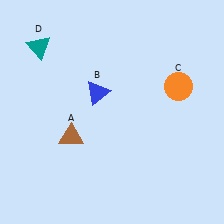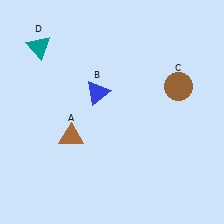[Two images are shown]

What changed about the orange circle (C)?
In Image 1, C is orange. In Image 2, it changed to brown.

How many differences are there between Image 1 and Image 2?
There is 1 difference between the two images.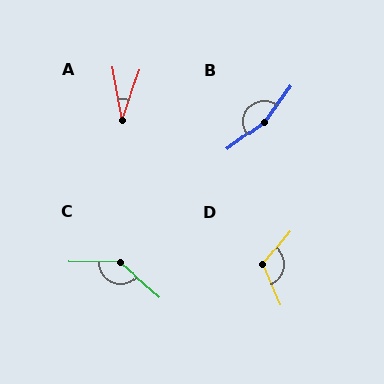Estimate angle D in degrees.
Approximately 117 degrees.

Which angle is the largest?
B, at approximately 163 degrees.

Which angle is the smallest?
A, at approximately 29 degrees.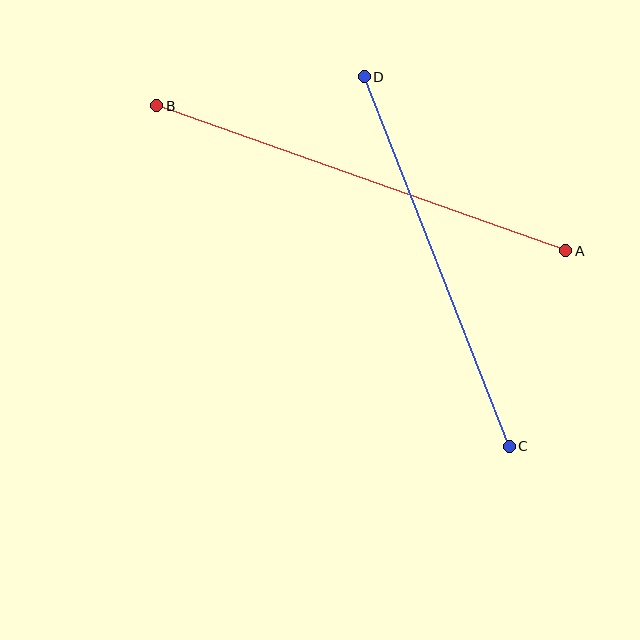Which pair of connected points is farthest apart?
Points A and B are farthest apart.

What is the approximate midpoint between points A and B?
The midpoint is at approximately (361, 178) pixels.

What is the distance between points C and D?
The distance is approximately 397 pixels.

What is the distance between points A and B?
The distance is approximately 434 pixels.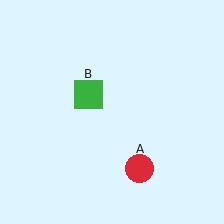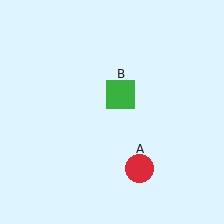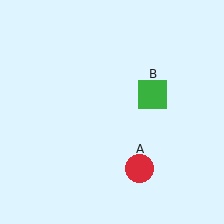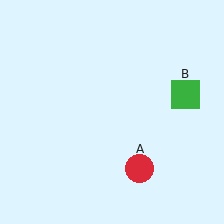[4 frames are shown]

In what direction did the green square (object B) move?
The green square (object B) moved right.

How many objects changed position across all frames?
1 object changed position: green square (object B).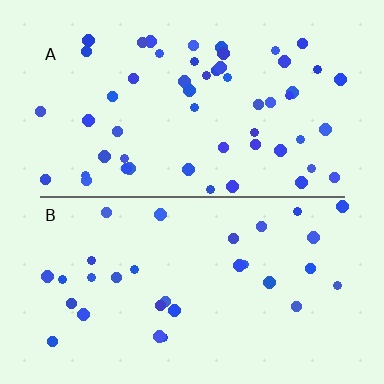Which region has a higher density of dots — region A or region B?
A (the top).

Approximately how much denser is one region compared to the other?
Approximately 1.6× — region A over region B.